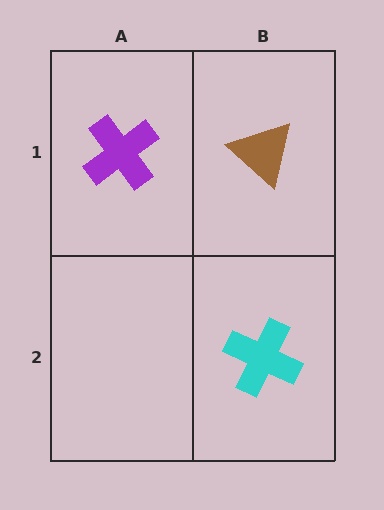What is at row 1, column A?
A purple cross.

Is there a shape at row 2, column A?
No, that cell is empty.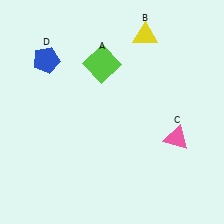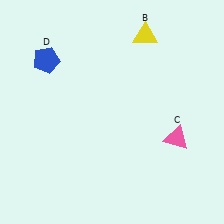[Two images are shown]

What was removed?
The lime square (A) was removed in Image 2.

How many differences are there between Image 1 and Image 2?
There is 1 difference between the two images.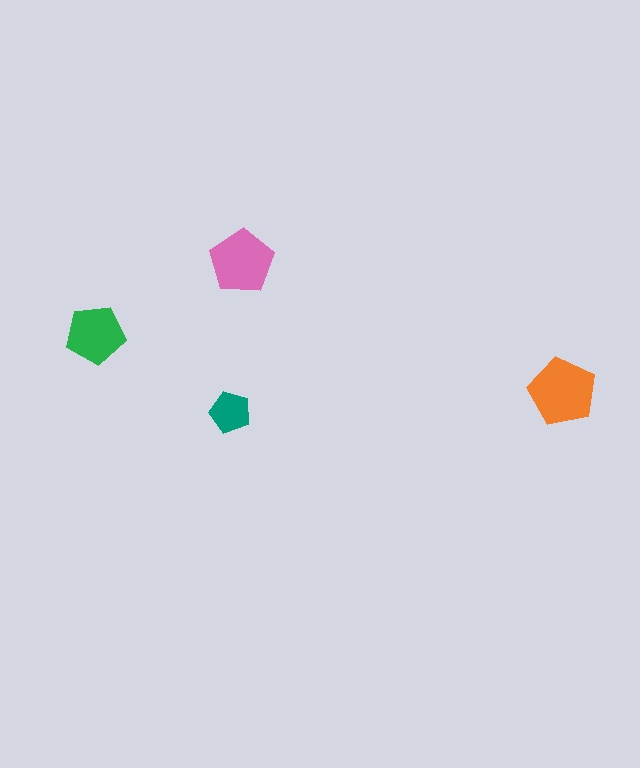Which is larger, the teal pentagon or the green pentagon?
The green one.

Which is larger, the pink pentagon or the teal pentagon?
The pink one.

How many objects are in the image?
There are 4 objects in the image.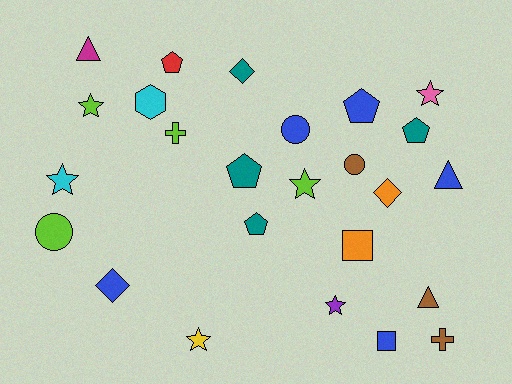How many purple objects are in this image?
There is 1 purple object.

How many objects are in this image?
There are 25 objects.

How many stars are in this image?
There are 6 stars.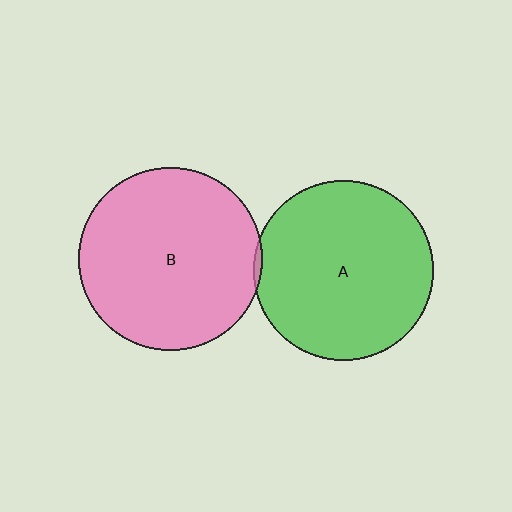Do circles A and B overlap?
Yes.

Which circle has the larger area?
Circle B (pink).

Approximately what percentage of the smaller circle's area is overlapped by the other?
Approximately 5%.